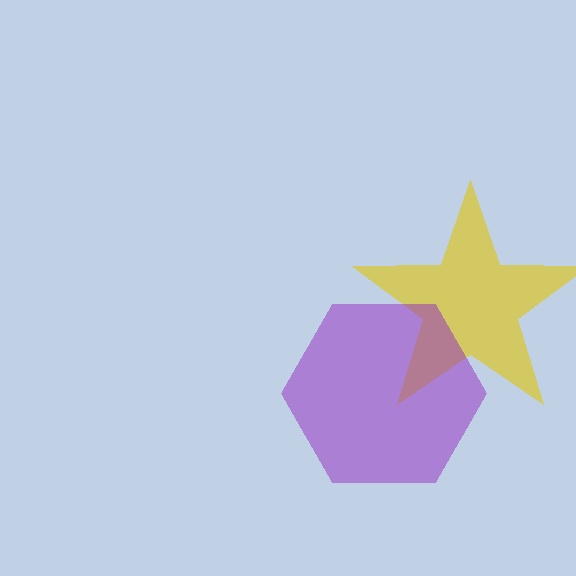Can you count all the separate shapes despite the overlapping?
Yes, there are 2 separate shapes.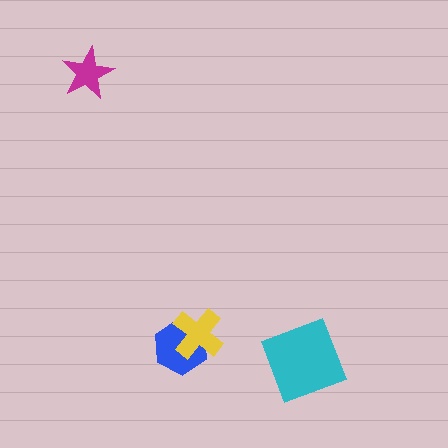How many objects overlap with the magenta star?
0 objects overlap with the magenta star.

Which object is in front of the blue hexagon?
The yellow cross is in front of the blue hexagon.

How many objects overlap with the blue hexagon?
1 object overlaps with the blue hexagon.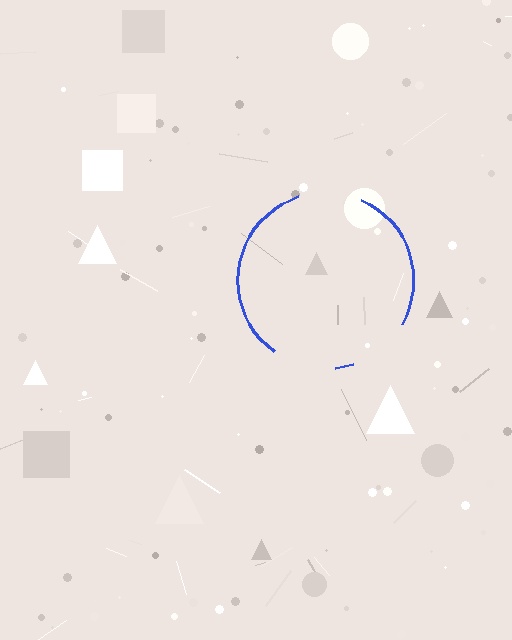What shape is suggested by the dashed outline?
The dashed outline suggests a circle.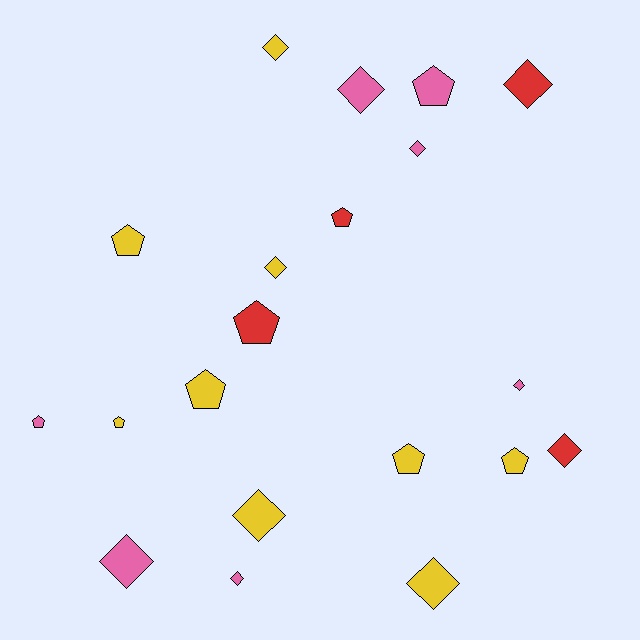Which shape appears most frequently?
Diamond, with 11 objects.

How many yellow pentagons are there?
There are 5 yellow pentagons.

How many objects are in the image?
There are 20 objects.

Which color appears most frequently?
Yellow, with 9 objects.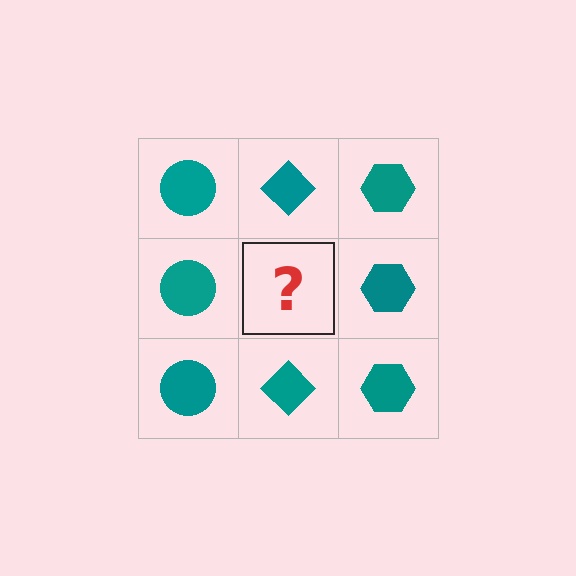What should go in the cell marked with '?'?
The missing cell should contain a teal diamond.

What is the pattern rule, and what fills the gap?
The rule is that each column has a consistent shape. The gap should be filled with a teal diamond.